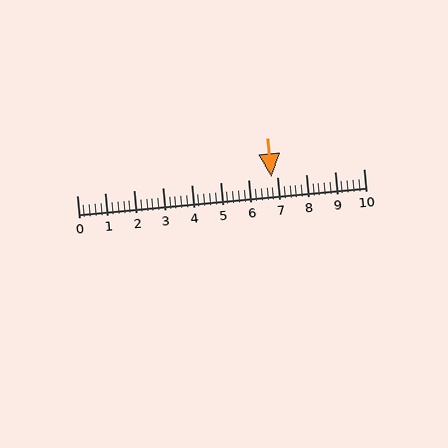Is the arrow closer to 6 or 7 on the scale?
The arrow is closer to 7.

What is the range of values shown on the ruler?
The ruler shows values from 0 to 10.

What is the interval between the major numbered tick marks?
The major tick marks are spaced 1 units apart.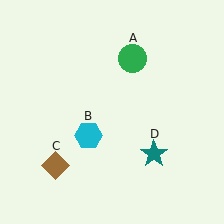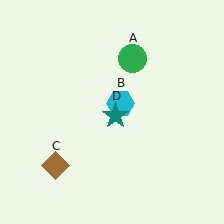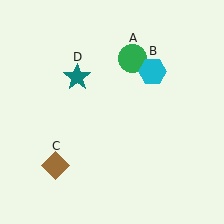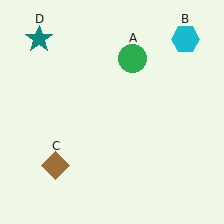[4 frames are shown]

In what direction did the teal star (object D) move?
The teal star (object D) moved up and to the left.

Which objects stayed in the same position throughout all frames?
Green circle (object A) and brown diamond (object C) remained stationary.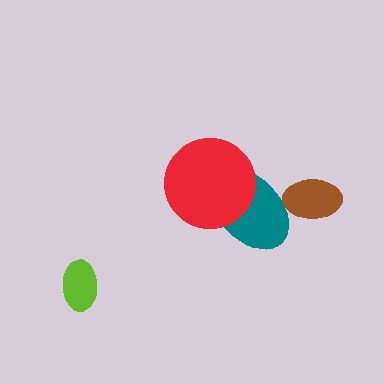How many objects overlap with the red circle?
1 object overlaps with the red circle.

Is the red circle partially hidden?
No, no other shape covers it.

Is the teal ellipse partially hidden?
Yes, it is partially covered by another shape.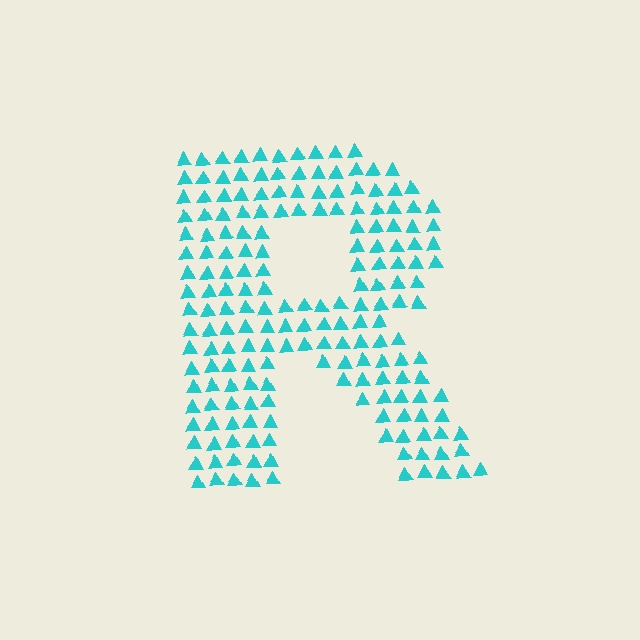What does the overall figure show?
The overall figure shows the letter R.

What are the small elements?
The small elements are triangles.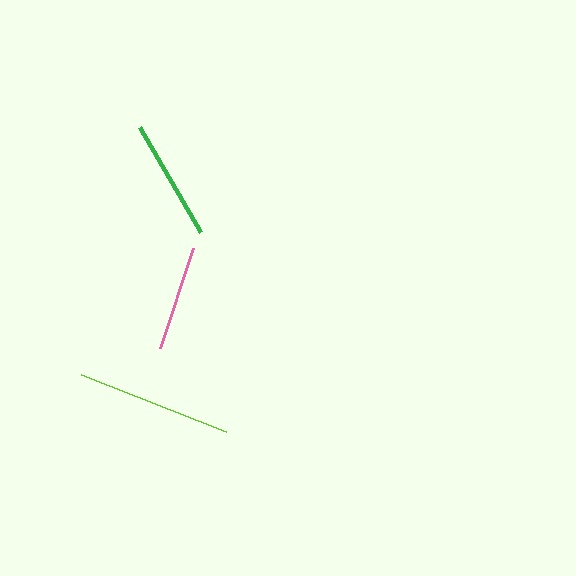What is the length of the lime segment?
The lime segment is approximately 156 pixels long.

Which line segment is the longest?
The lime line is the longest at approximately 156 pixels.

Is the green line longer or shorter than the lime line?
The lime line is longer than the green line.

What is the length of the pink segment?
The pink segment is approximately 105 pixels long.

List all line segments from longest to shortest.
From longest to shortest: lime, green, pink.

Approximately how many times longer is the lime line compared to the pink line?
The lime line is approximately 1.5 times the length of the pink line.